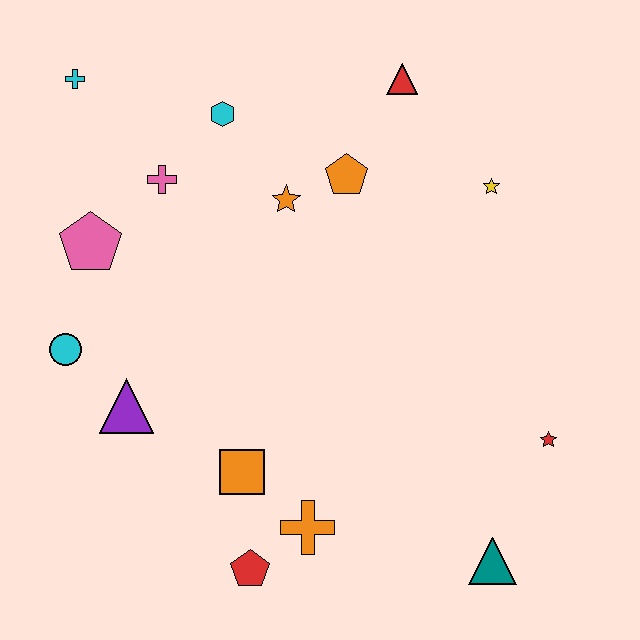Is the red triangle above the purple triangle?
Yes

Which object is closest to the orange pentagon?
The orange star is closest to the orange pentagon.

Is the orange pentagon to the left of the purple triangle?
No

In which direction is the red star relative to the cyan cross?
The red star is to the right of the cyan cross.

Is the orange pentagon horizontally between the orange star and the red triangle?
Yes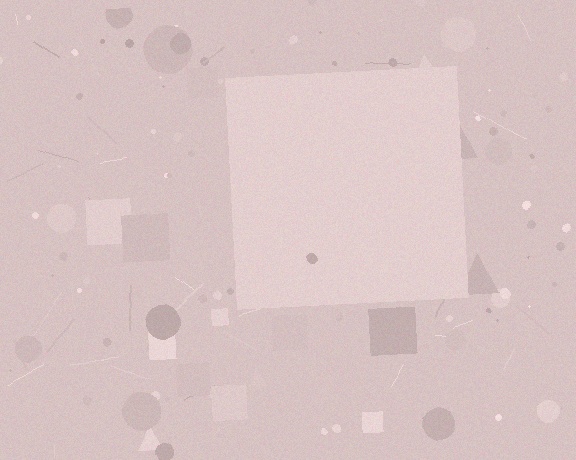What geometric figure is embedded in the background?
A square is embedded in the background.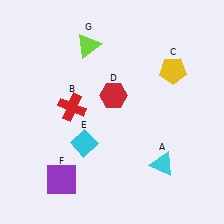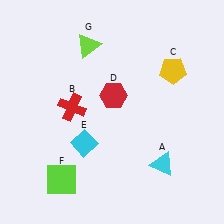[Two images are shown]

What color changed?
The square (F) changed from purple in Image 1 to lime in Image 2.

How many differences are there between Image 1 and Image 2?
There is 1 difference between the two images.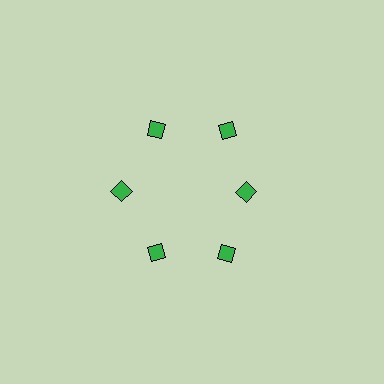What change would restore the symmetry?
The symmetry would be restored by moving it outward, back onto the ring so that all 6 diamonds sit at equal angles and equal distance from the center.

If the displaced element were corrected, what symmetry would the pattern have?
It would have 6-fold rotational symmetry — the pattern would map onto itself every 60 degrees.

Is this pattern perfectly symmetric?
No. The 6 green diamonds are arranged in a ring, but one element near the 3 o'clock position is pulled inward toward the center, breaking the 6-fold rotational symmetry.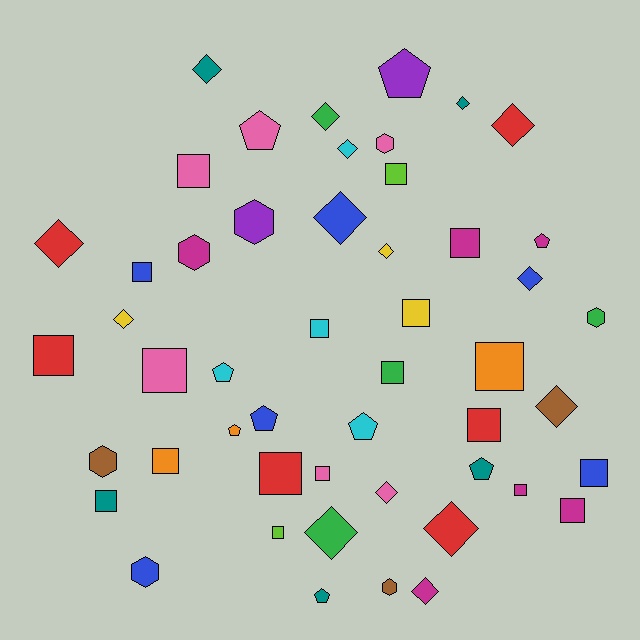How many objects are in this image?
There are 50 objects.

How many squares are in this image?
There are 19 squares.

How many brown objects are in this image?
There are 3 brown objects.